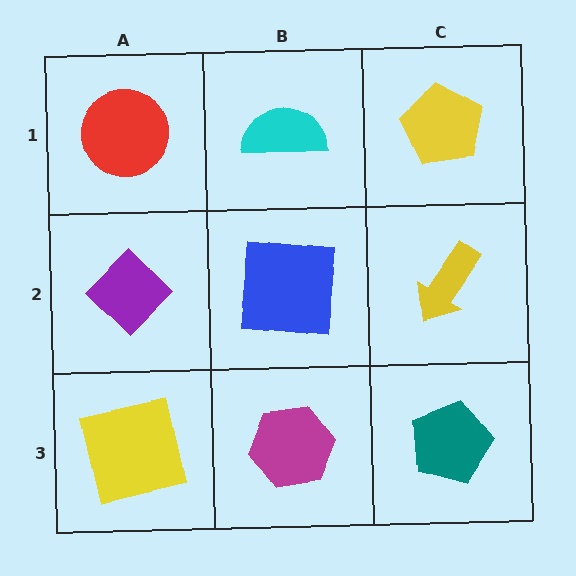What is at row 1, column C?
A yellow pentagon.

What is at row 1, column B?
A cyan semicircle.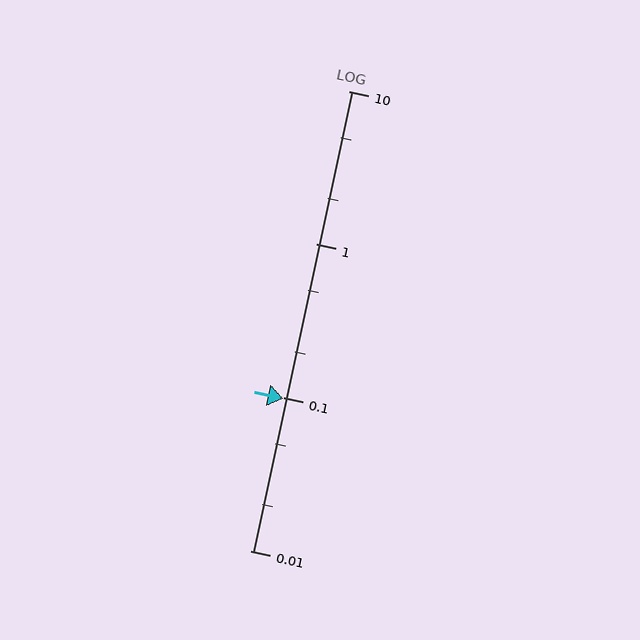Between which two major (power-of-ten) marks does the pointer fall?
The pointer is between 0.01 and 0.1.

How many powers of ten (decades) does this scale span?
The scale spans 3 decades, from 0.01 to 10.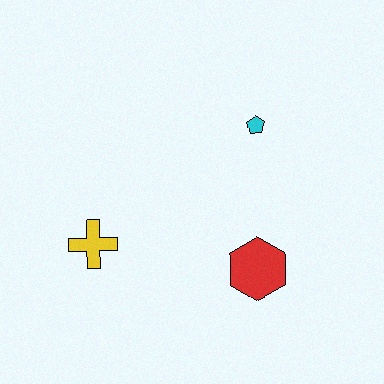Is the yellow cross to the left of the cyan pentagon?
Yes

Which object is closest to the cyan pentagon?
The red hexagon is closest to the cyan pentagon.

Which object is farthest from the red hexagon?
The yellow cross is farthest from the red hexagon.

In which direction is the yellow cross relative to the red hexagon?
The yellow cross is to the left of the red hexagon.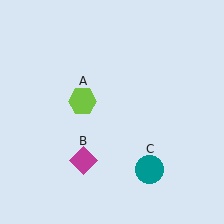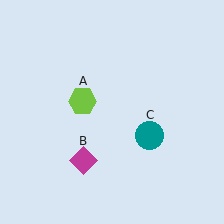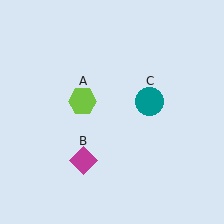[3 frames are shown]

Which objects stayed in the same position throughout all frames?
Lime hexagon (object A) and magenta diamond (object B) remained stationary.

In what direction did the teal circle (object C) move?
The teal circle (object C) moved up.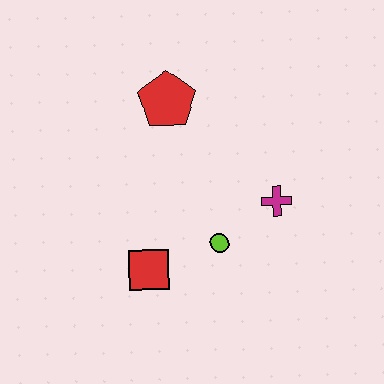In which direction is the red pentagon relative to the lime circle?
The red pentagon is above the lime circle.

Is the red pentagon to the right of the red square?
Yes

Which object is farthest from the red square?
The red pentagon is farthest from the red square.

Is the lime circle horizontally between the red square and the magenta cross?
Yes